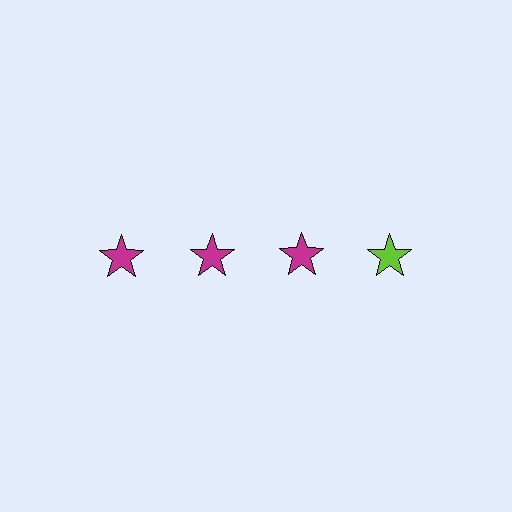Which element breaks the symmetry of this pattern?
The lime star in the top row, second from right column breaks the symmetry. All other shapes are magenta stars.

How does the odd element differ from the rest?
It has a different color: lime instead of magenta.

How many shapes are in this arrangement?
There are 4 shapes arranged in a grid pattern.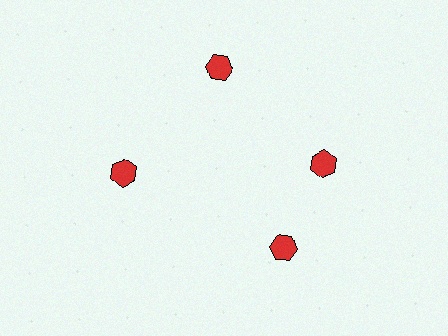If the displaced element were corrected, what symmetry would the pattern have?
It would have 4-fold rotational symmetry — the pattern would map onto itself every 90 degrees.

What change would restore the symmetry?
The symmetry would be restored by rotating it back into even spacing with its neighbors so that all 4 hexagons sit at equal angles and equal distance from the center.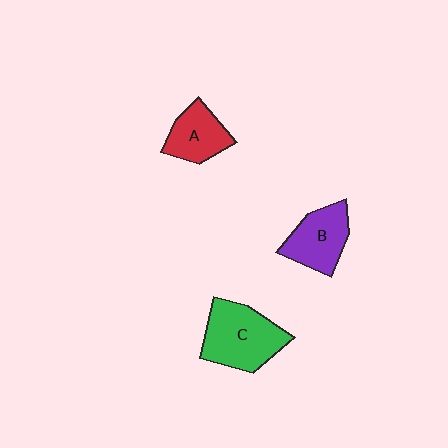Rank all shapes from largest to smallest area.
From largest to smallest: C (green), B (purple), A (red).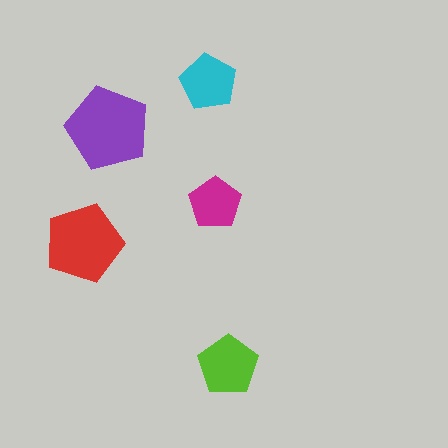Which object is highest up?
The cyan pentagon is topmost.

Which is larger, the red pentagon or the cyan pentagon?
The red one.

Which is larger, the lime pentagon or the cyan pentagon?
The lime one.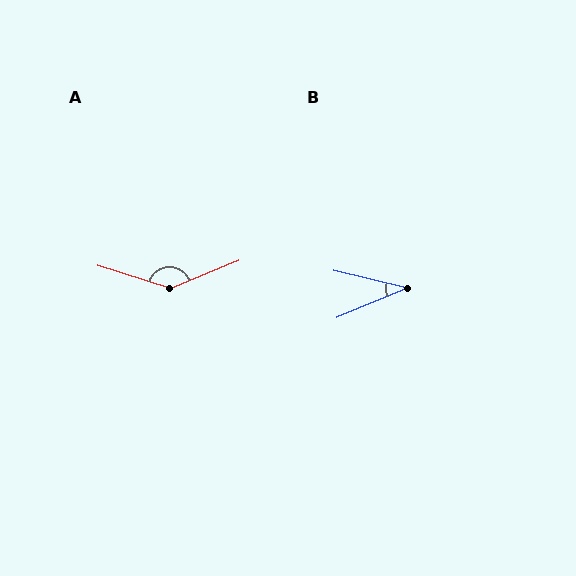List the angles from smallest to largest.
B (36°), A (141°).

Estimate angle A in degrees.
Approximately 141 degrees.